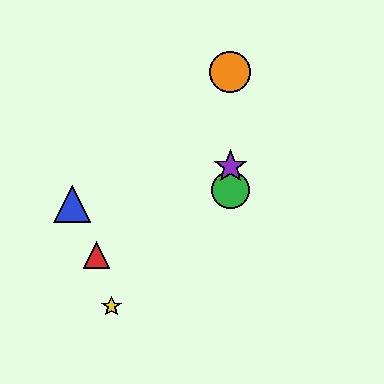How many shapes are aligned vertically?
3 shapes (the green circle, the purple star, the orange circle) are aligned vertically.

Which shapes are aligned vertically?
The green circle, the purple star, the orange circle are aligned vertically.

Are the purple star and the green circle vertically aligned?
Yes, both are at x≈230.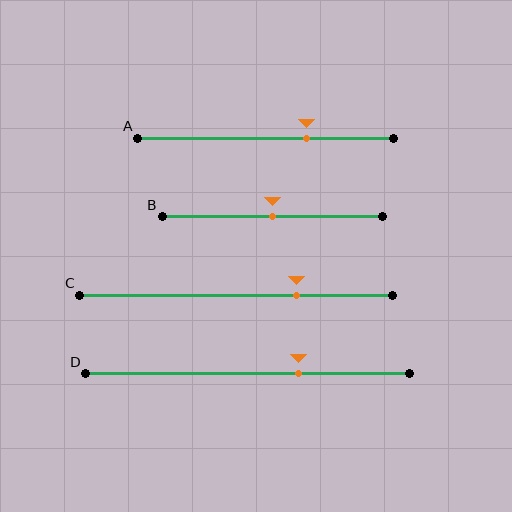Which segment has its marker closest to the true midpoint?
Segment B has its marker closest to the true midpoint.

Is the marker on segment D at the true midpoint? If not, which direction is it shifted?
No, the marker on segment D is shifted to the right by about 16% of the segment length.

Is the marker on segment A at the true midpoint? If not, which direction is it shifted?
No, the marker on segment A is shifted to the right by about 16% of the segment length.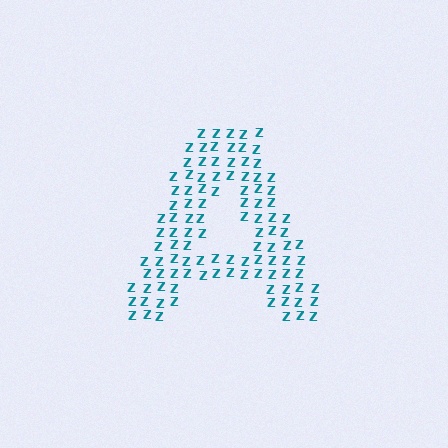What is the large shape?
The large shape is the letter A.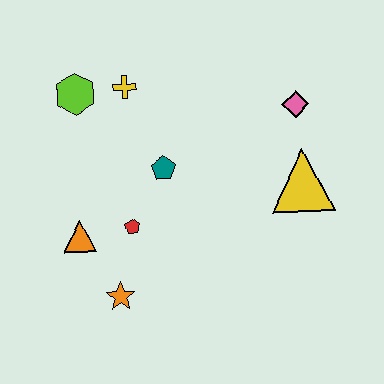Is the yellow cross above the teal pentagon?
Yes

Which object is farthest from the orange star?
The pink diamond is farthest from the orange star.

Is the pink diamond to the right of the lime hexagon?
Yes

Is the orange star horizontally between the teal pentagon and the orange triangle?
Yes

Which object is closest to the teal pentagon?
The red pentagon is closest to the teal pentagon.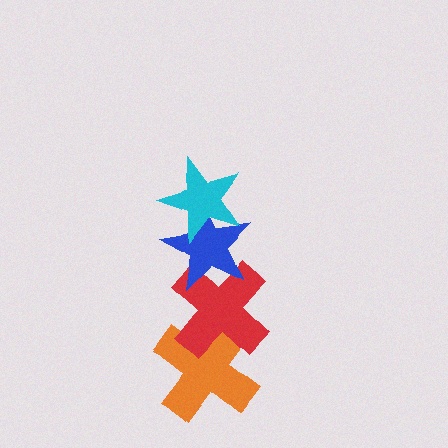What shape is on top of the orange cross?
The red cross is on top of the orange cross.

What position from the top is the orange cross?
The orange cross is 4th from the top.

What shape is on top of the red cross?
The blue star is on top of the red cross.